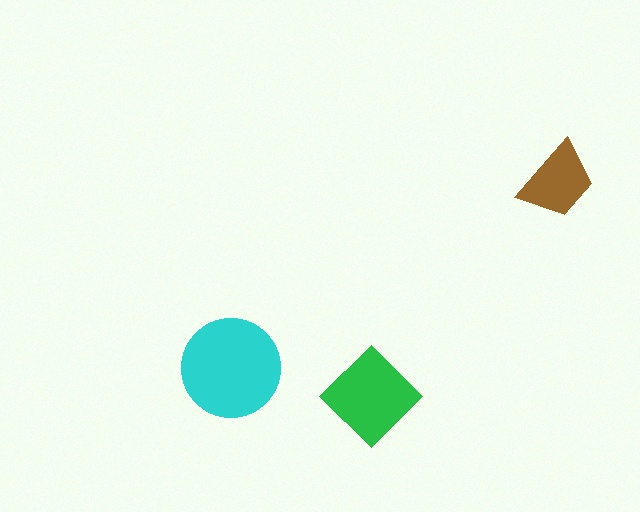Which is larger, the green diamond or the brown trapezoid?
The green diamond.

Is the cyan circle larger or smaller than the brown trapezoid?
Larger.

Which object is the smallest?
The brown trapezoid.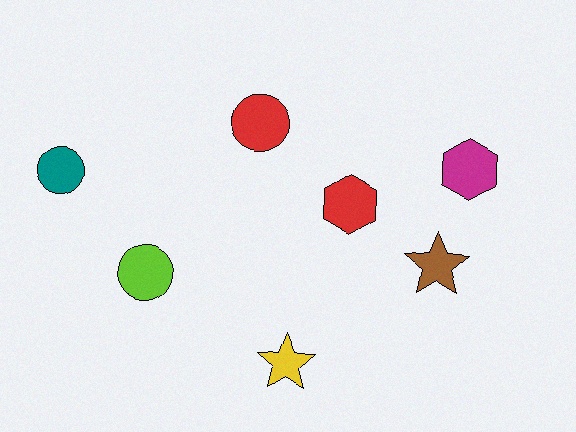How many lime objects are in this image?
There is 1 lime object.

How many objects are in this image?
There are 7 objects.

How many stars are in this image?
There are 2 stars.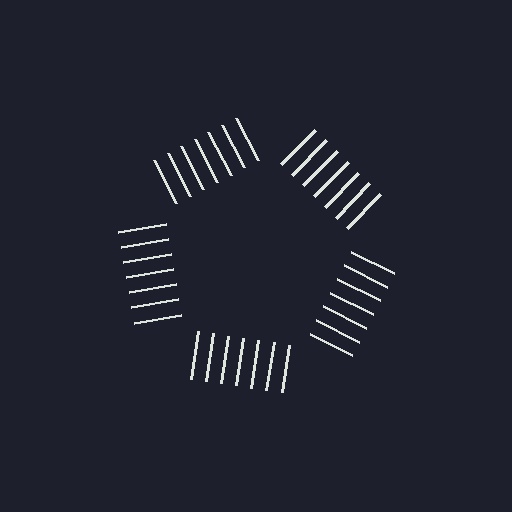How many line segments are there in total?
35 — 7 along each of the 5 edges.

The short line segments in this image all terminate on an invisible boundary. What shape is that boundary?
An illusory pentagon — the line segments terminate on its edges but no continuous stroke is drawn.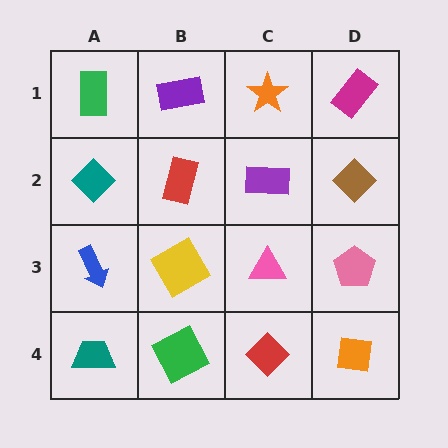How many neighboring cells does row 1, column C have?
3.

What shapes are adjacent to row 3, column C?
A purple rectangle (row 2, column C), a red diamond (row 4, column C), a yellow square (row 3, column B), a pink pentagon (row 3, column D).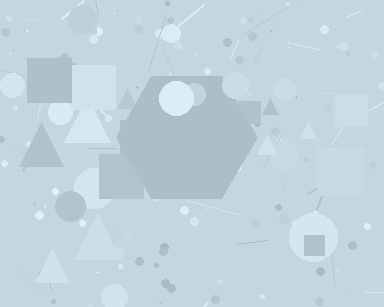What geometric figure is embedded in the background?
A hexagon is embedded in the background.